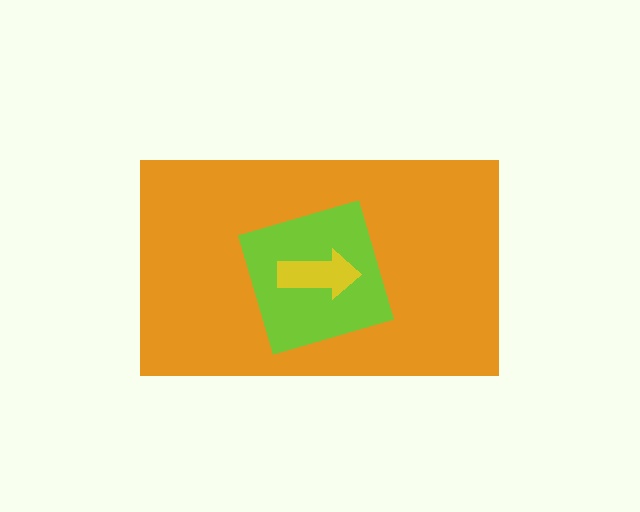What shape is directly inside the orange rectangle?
The lime square.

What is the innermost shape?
The yellow arrow.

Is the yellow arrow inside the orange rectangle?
Yes.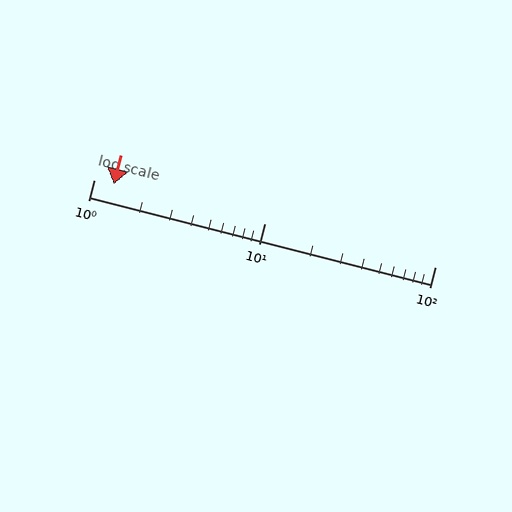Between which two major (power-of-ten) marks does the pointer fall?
The pointer is between 1 and 10.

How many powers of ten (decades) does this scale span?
The scale spans 2 decades, from 1 to 100.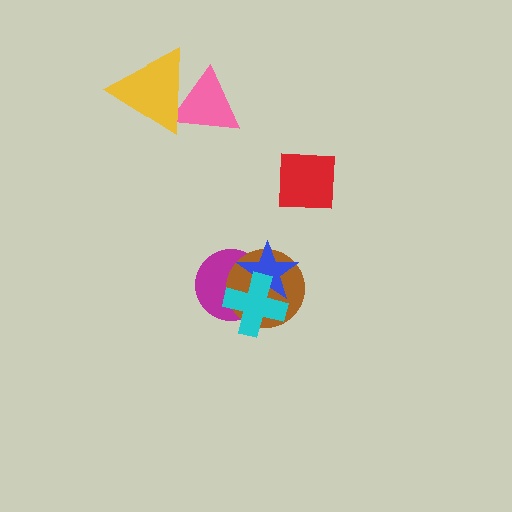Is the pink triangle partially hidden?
Yes, it is partially covered by another shape.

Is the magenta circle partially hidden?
Yes, it is partially covered by another shape.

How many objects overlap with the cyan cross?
3 objects overlap with the cyan cross.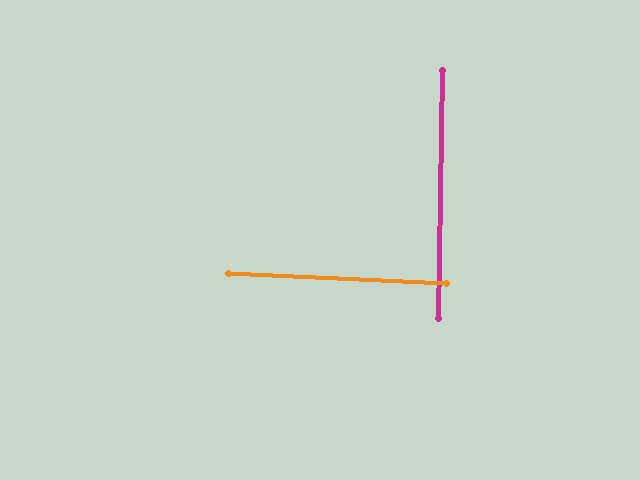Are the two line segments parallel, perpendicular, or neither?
Perpendicular — they meet at approximately 88°.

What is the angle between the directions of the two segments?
Approximately 88 degrees.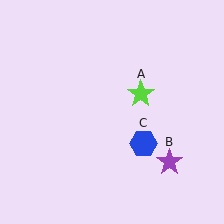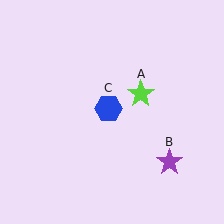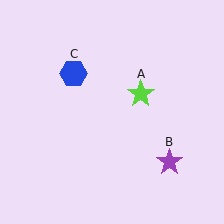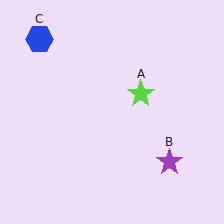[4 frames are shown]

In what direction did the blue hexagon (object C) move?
The blue hexagon (object C) moved up and to the left.